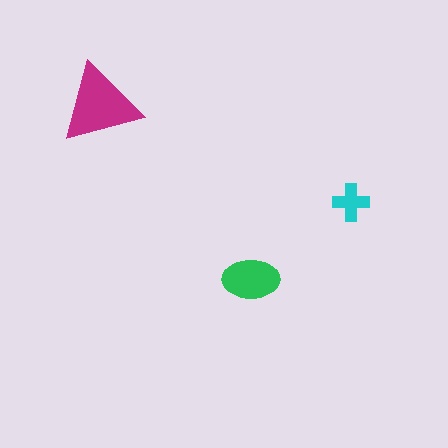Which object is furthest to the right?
The cyan cross is rightmost.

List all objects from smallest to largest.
The cyan cross, the green ellipse, the magenta triangle.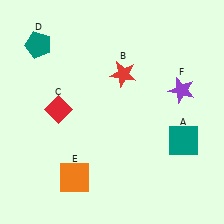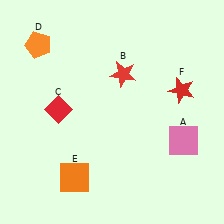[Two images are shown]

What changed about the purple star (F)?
In Image 1, F is purple. In Image 2, it changed to red.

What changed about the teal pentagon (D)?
In Image 1, D is teal. In Image 2, it changed to orange.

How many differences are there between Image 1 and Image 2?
There are 3 differences between the two images.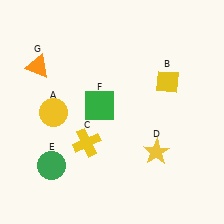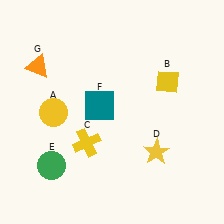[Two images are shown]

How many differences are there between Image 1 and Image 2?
There is 1 difference between the two images.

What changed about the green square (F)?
In Image 1, F is green. In Image 2, it changed to teal.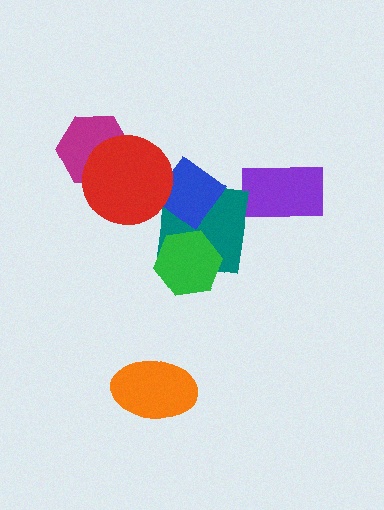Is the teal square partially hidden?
Yes, it is partially covered by another shape.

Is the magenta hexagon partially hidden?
Yes, it is partially covered by another shape.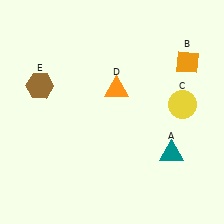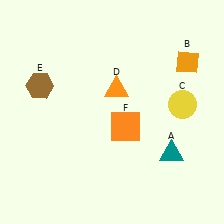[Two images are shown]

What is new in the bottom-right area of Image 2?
An orange square (F) was added in the bottom-right area of Image 2.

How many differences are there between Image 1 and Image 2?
There is 1 difference between the two images.